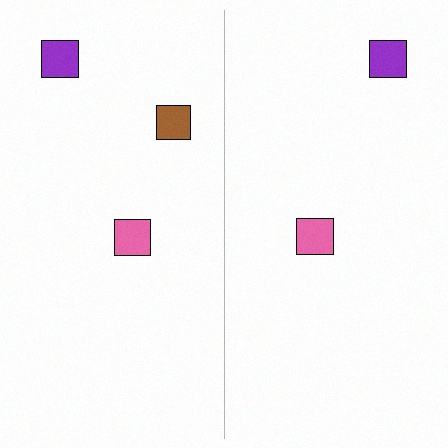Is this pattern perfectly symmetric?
No, the pattern is not perfectly symmetric. A brown square is missing from the right side.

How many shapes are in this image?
There are 5 shapes in this image.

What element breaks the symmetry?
A brown square is missing from the right side.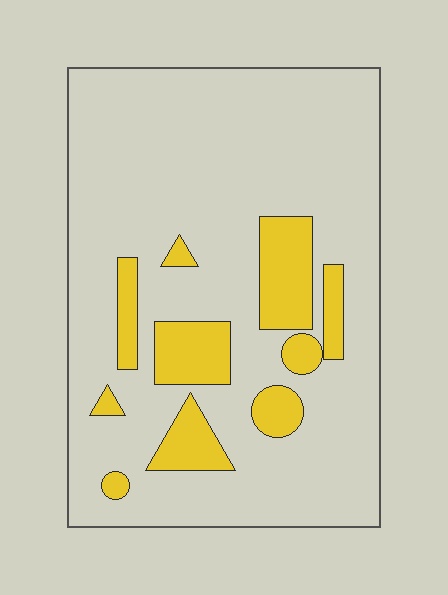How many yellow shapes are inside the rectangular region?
10.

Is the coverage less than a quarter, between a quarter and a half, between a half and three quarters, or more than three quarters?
Less than a quarter.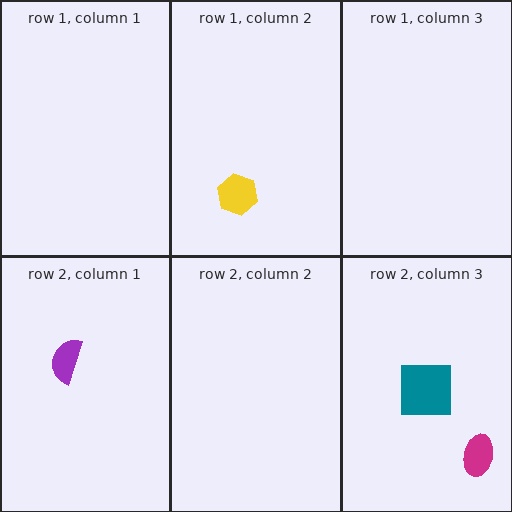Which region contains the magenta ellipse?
The row 2, column 3 region.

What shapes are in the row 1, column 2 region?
The yellow hexagon.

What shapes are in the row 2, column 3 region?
The teal square, the magenta ellipse.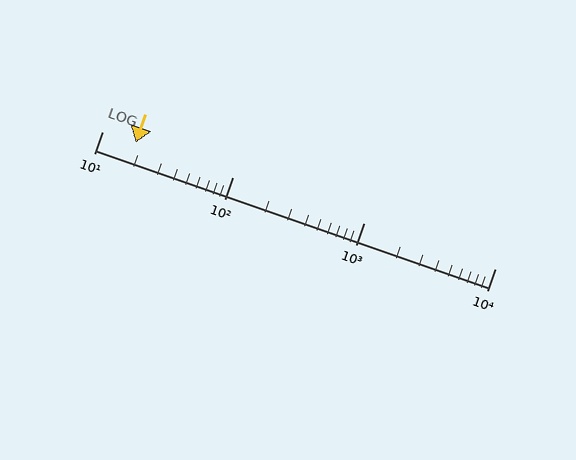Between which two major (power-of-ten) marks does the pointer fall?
The pointer is between 10 and 100.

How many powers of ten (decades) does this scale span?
The scale spans 3 decades, from 10 to 10000.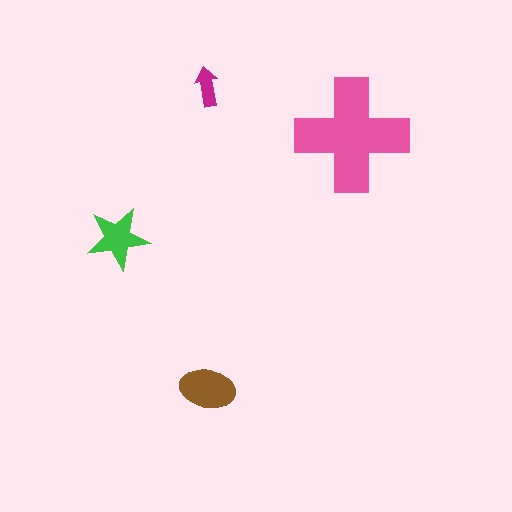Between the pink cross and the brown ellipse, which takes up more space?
The pink cross.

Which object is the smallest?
The magenta arrow.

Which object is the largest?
The pink cross.